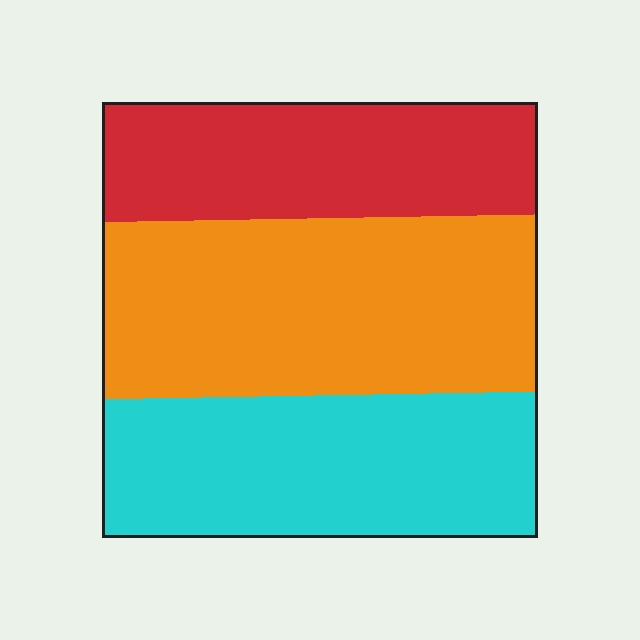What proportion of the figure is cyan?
Cyan takes up about one third (1/3) of the figure.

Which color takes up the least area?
Red, at roughly 25%.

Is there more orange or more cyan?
Orange.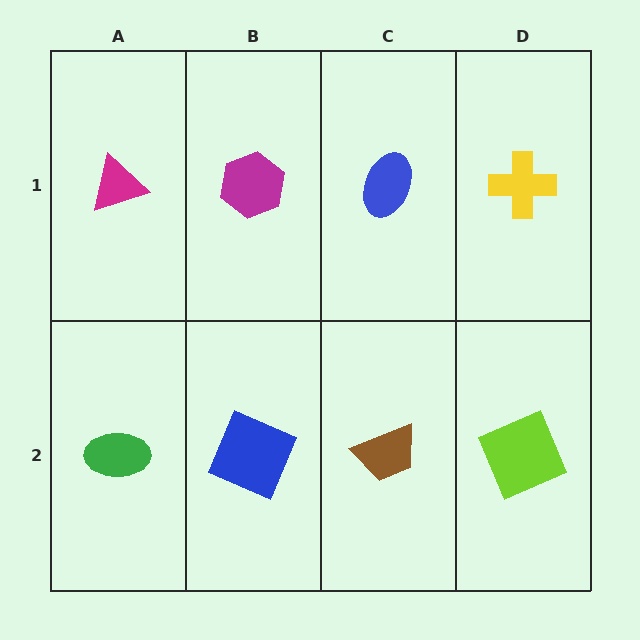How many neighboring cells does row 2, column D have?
2.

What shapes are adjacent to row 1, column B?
A blue square (row 2, column B), a magenta triangle (row 1, column A), a blue ellipse (row 1, column C).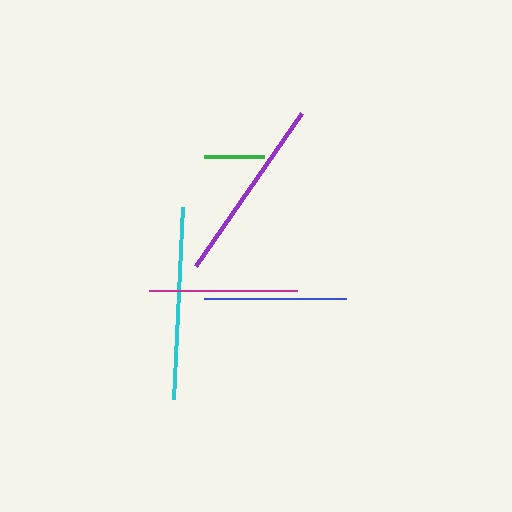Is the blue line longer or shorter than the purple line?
The purple line is longer than the blue line.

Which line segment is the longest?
The cyan line is the longest at approximately 192 pixels.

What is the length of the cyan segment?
The cyan segment is approximately 192 pixels long.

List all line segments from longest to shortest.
From longest to shortest: cyan, purple, magenta, blue, green.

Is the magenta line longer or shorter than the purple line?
The purple line is longer than the magenta line.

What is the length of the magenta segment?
The magenta segment is approximately 147 pixels long.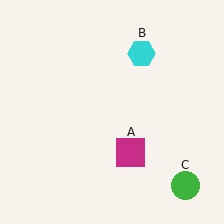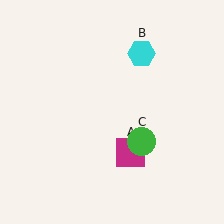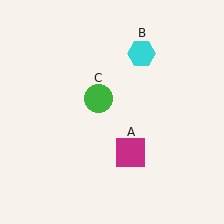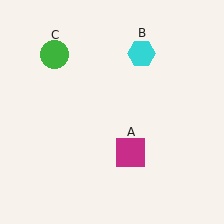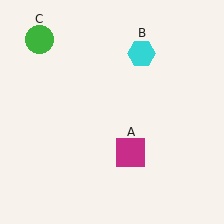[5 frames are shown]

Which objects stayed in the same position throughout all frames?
Magenta square (object A) and cyan hexagon (object B) remained stationary.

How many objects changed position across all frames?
1 object changed position: green circle (object C).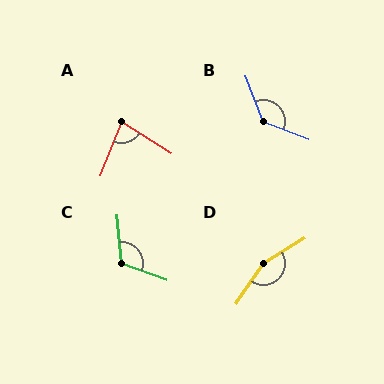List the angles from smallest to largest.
A (79°), C (116°), B (132°), D (156°).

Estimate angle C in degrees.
Approximately 116 degrees.